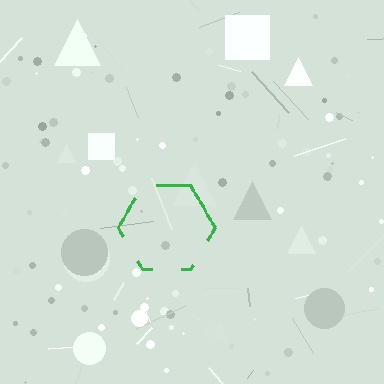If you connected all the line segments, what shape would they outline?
They would outline a hexagon.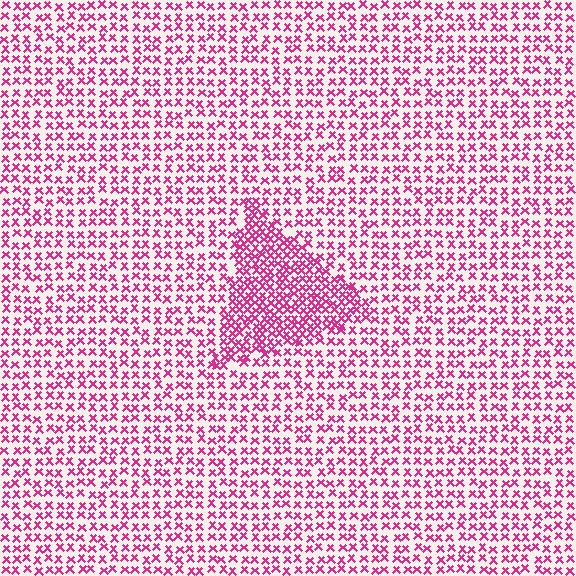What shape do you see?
I see a triangle.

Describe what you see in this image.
The image contains small magenta elements arranged at two different densities. A triangle-shaped region is visible where the elements are more densely packed than the surrounding area.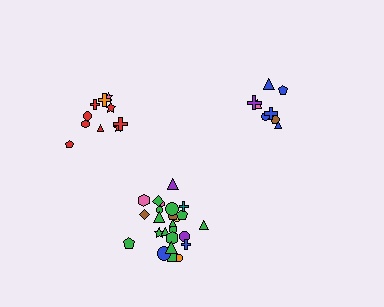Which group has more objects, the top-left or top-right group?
The top-left group.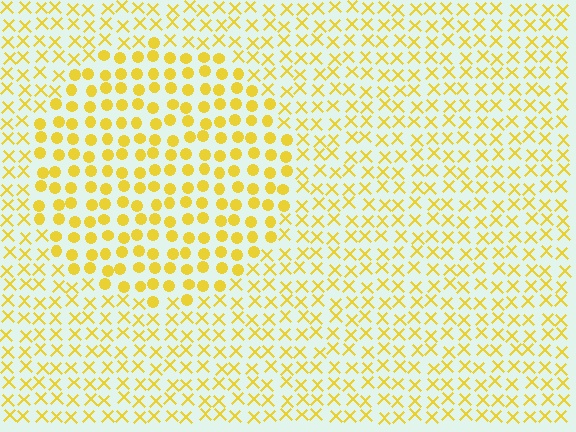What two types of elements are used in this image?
The image uses circles inside the circle region and X marks outside it.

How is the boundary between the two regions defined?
The boundary is defined by a change in element shape: circles inside vs. X marks outside. All elements share the same color and spacing.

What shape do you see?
I see a circle.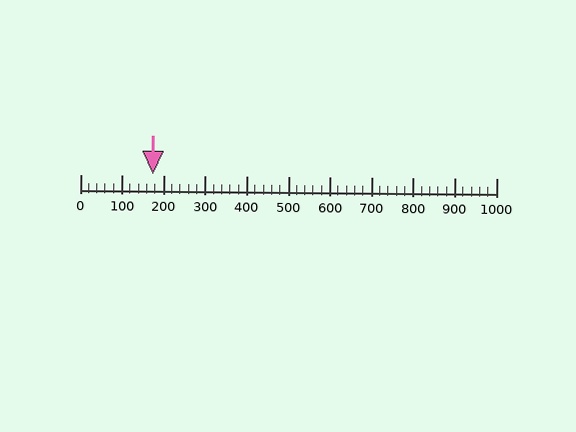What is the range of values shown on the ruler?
The ruler shows values from 0 to 1000.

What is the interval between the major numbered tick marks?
The major tick marks are spaced 100 units apart.